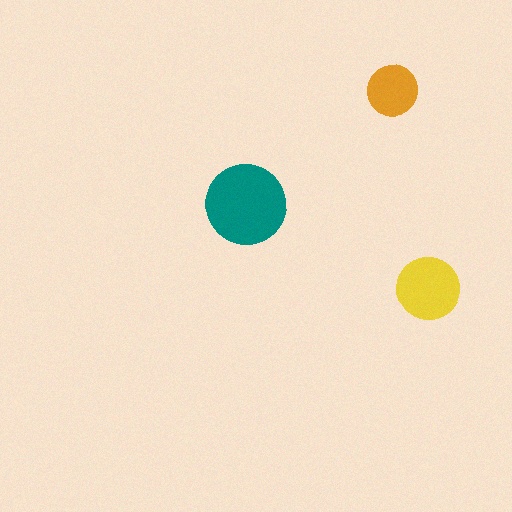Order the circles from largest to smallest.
the teal one, the yellow one, the orange one.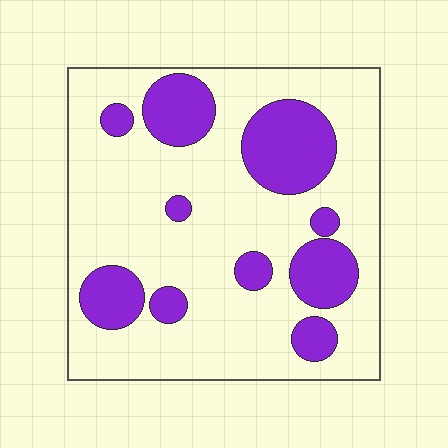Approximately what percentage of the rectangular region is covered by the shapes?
Approximately 25%.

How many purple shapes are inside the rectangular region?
10.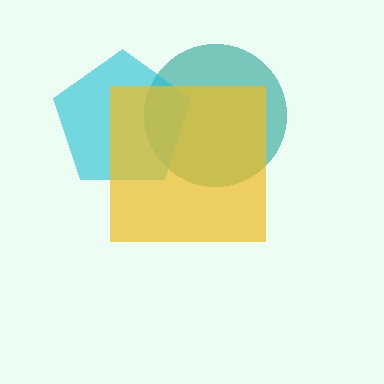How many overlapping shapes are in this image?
There are 3 overlapping shapes in the image.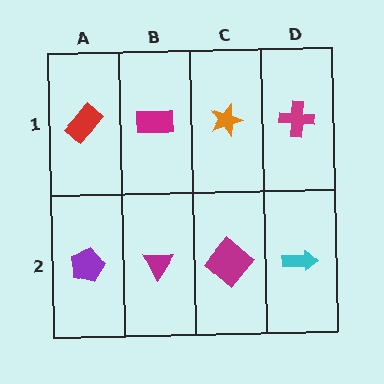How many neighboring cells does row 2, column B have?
3.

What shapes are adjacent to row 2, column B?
A magenta rectangle (row 1, column B), a purple pentagon (row 2, column A), a magenta diamond (row 2, column C).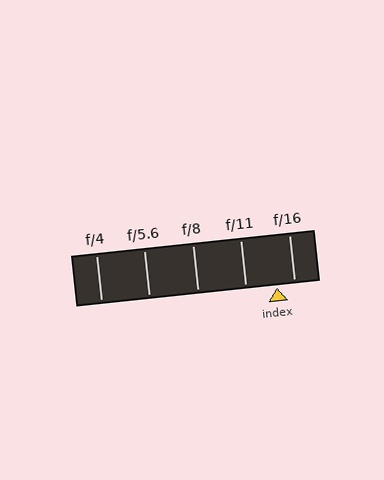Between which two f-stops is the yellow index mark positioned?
The index mark is between f/11 and f/16.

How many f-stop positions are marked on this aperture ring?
There are 5 f-stop positions marked.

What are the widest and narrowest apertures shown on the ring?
The widest aperture shown is f/4 and the narrowest is f/16.